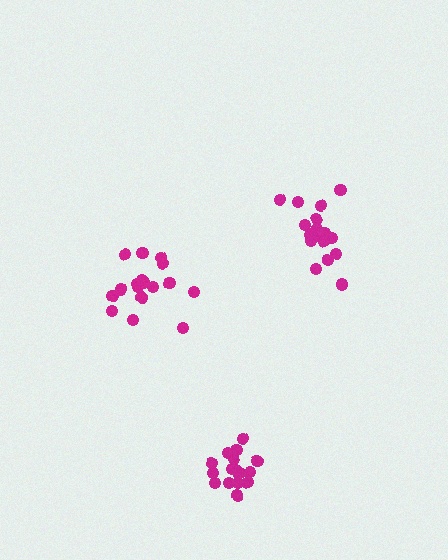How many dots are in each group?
Group 1: 17 dots, Group 2: 17 dots, Group 3: 20 dots (54 total).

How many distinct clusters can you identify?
There are 3 distinct clusters.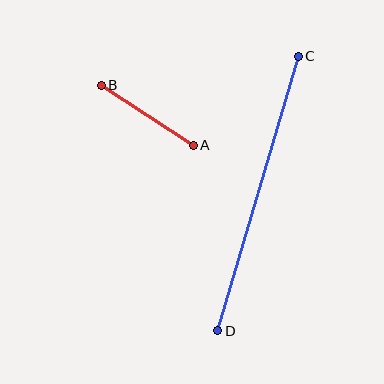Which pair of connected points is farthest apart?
Points C and D are farthest apart.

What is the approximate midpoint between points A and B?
The midpoint is at approximately (147, 115) pixels.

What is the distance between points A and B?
The distance is approximately 110 pixels.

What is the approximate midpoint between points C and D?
The midpoint is at approximately (258, 194) pixels.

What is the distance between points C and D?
The distance is approximately 286 pixels.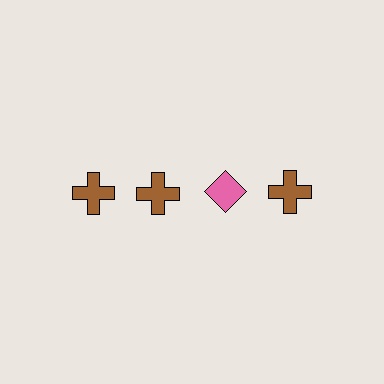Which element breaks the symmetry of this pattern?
The pink diamond in the top row, center column breaks the symmetry. All other shapes are brown crosses.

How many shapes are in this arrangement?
There are 4 shapes arranged in a grid pattern.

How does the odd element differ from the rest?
It differs in both color (pink instead of brown) and shape (diamond instead of cross).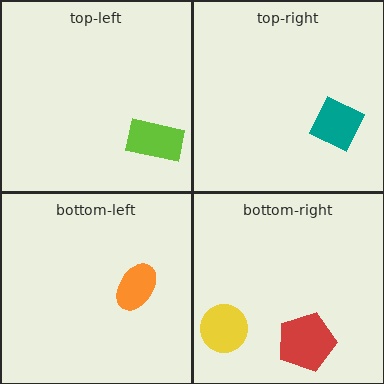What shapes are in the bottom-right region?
The red pentagon, the yellow circle.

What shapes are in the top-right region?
The teal diamond.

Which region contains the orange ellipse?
The bottom-left region.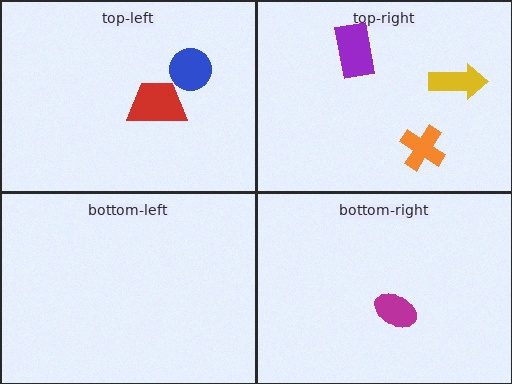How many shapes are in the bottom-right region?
1.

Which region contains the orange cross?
The top-right region.